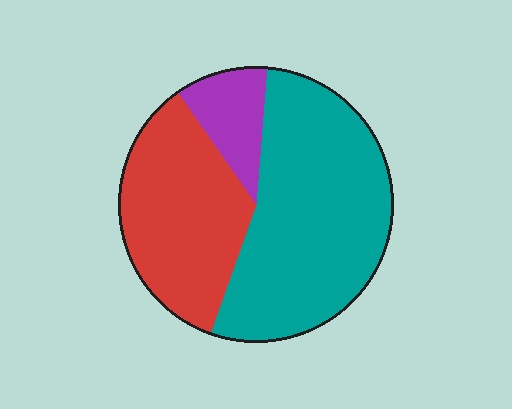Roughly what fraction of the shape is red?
Red covers around 35% of the shape.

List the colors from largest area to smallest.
From largest to smallest: teal, red, purple.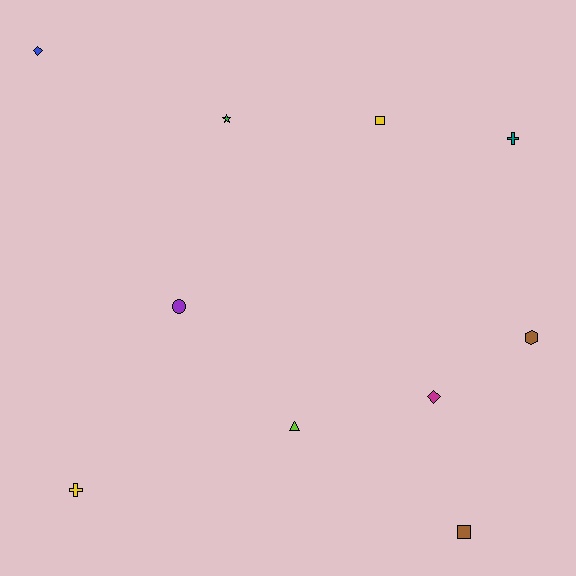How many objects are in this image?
There are 10 objects.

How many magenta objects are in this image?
There is 1 magenta object.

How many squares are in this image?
There are 2 squares.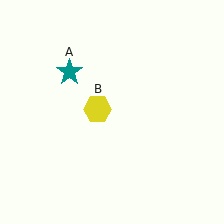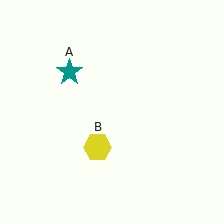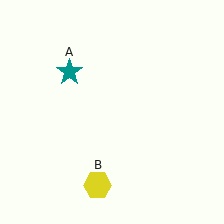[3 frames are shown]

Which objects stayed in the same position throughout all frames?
Teal star (object A) remained stationary.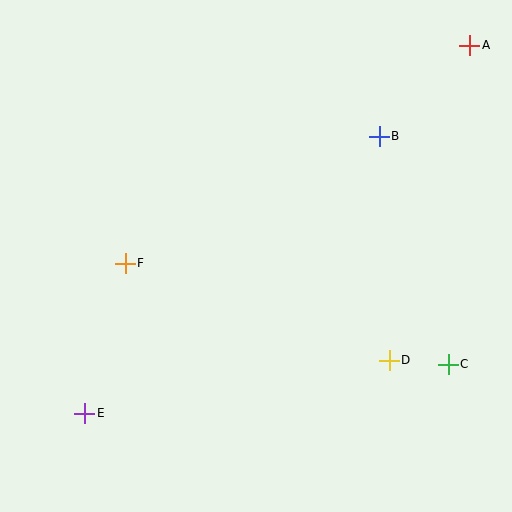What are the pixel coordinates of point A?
Point A is at (470, 45).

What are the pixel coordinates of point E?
Point E is at (85, 413).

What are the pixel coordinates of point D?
Point D is at (389, 360).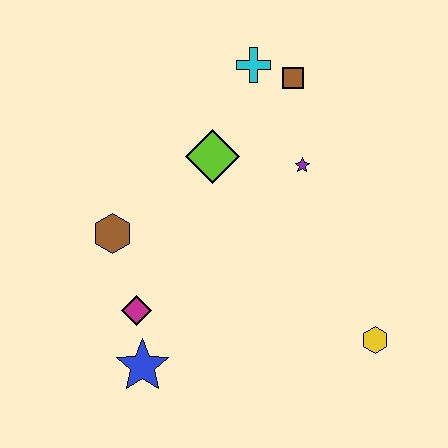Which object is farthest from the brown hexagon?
The yellow hexagon is farthest from the brown hexagon.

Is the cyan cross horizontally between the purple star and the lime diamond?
Yes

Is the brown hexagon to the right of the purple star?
No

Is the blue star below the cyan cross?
Yes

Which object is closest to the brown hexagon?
The magenta diamond is closest to the brown hexagon.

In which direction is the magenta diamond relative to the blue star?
The magenta diamond is above the blue star.